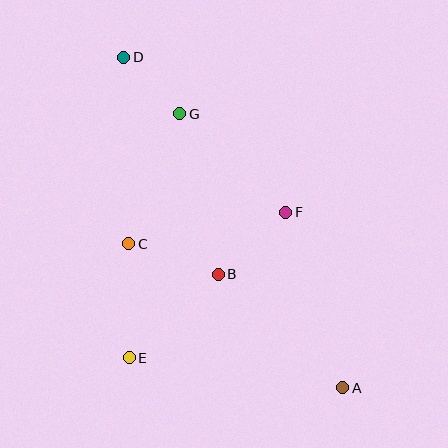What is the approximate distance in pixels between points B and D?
The distance between B and D is approximately 237 pixels.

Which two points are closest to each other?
Points D and G are closest to each other.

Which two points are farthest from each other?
Points A and D are farthest from each other.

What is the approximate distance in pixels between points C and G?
The distance between C and G is approximately 140 pixels.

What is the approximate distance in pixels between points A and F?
The distance between A and F is approximately 184 pixels.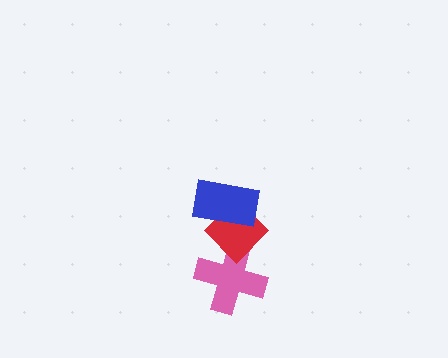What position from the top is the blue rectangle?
The blue rectangle is 1st from the top.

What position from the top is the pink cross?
The pink cross is 3rd from the top.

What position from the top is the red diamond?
The red diamond is 2nd from the top.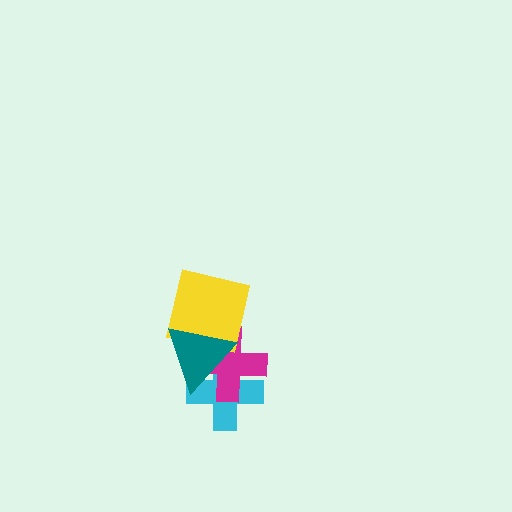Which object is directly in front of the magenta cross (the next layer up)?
The yellow square is directly in front of the magenta cross.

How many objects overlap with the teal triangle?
3 objects overlap with the teal triangle.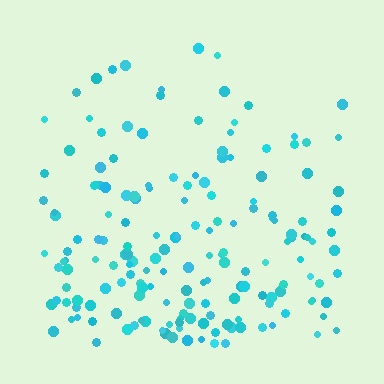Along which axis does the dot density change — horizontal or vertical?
Vertical.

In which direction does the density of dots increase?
From top to bottom, with the bottom side densest.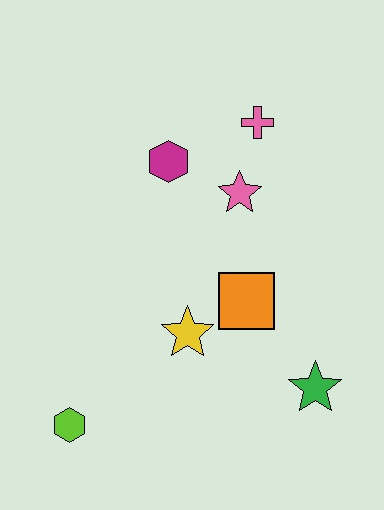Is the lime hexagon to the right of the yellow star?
No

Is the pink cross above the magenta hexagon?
Yes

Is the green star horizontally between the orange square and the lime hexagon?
No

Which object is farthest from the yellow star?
The pink cross is farthest from the yellow star.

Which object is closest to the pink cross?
The pink star is closest to the pink cross.